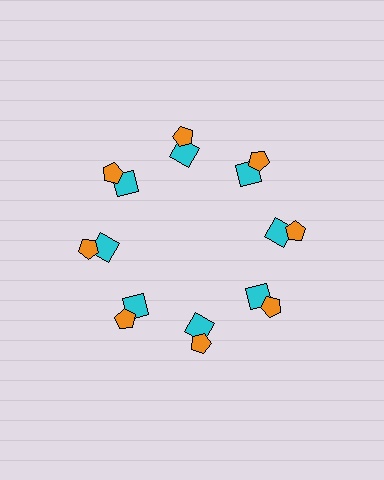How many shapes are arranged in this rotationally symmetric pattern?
There are 16 shapes, arranged in 8 groups of 2.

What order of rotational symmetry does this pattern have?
This pattern has 8-fold rotational symmetry.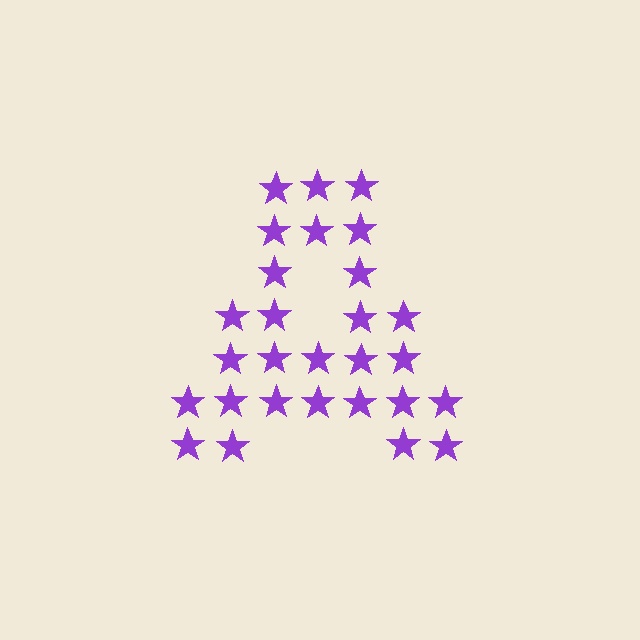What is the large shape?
The large shape is the letter A.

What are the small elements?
The small elements are stars.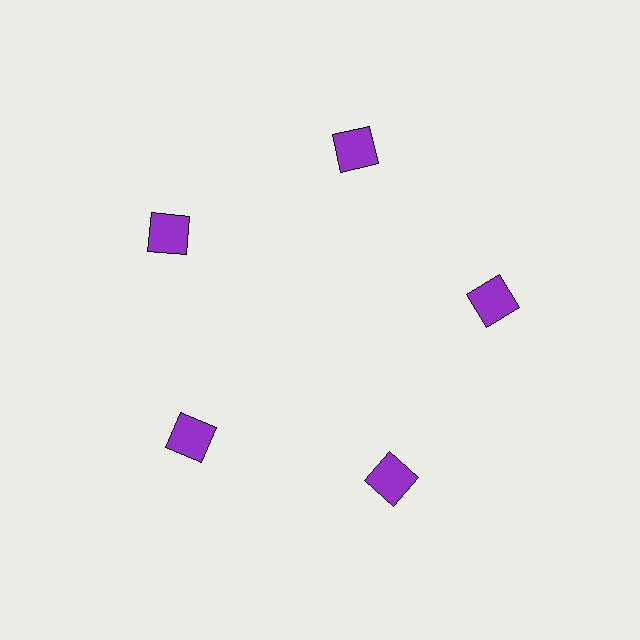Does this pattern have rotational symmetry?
Yes, this pattern has 5-fold rotational symmetry. It looks the same after rotating 72 degrees around the center.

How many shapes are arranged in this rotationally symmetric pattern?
There are 5 shapes, arranged in 5 groups of 1.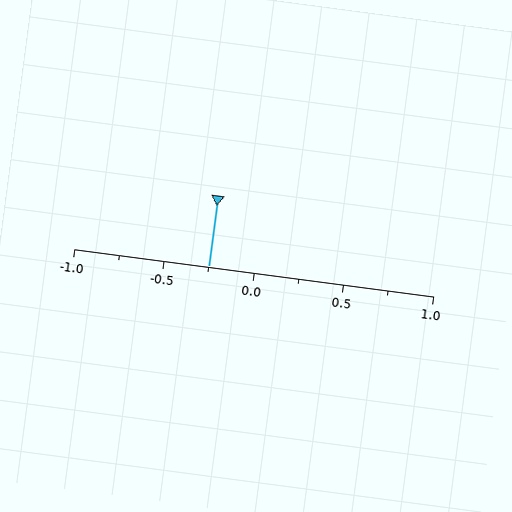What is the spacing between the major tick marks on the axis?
The major ticks are spaced 0.5 apart.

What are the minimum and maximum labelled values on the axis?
The axis runs from -1.0 to 1.0.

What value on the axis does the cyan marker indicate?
The marker indicates approximately -0.25.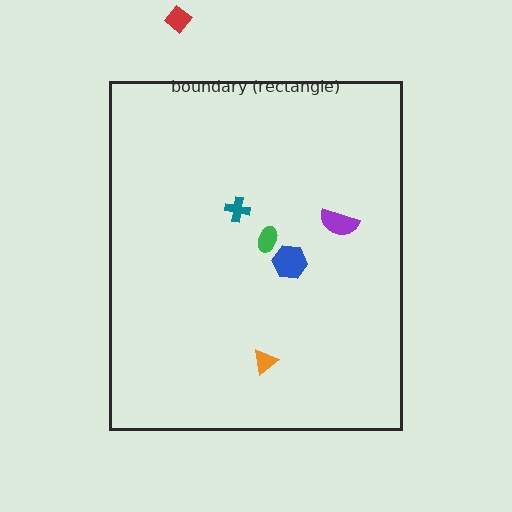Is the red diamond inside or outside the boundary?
Outside.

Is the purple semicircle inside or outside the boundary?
Inside.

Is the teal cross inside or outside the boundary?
Inside.